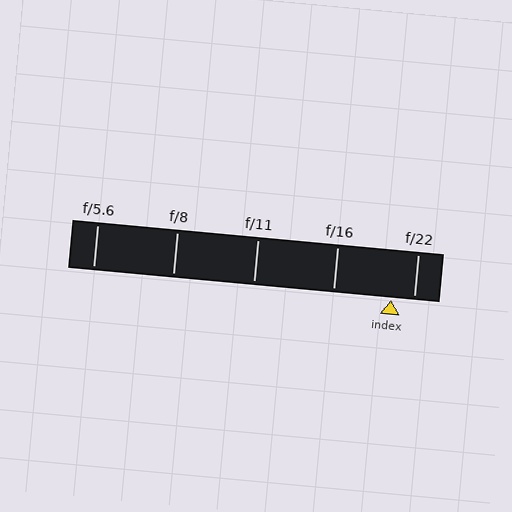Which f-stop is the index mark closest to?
The index mark is closest to f/22.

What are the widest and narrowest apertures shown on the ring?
The widest aperture shown is f/5.6 and the narrowest is f/22.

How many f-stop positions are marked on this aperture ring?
There are 5 f-stop positions marked.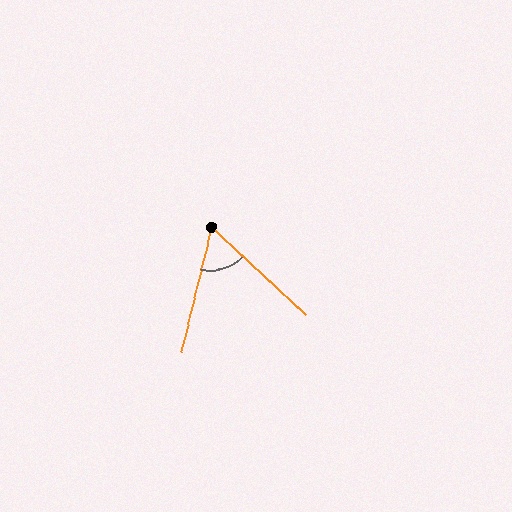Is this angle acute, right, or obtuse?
It is acute.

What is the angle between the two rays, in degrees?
Approximately 61 degrees.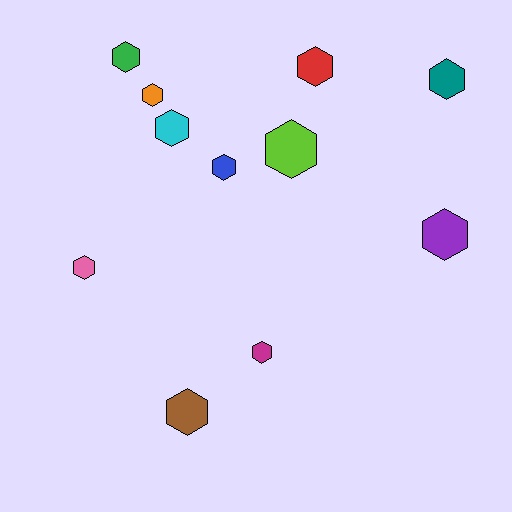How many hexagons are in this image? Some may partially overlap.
There are 11 hexagons.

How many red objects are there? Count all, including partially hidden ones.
There is 1 red object.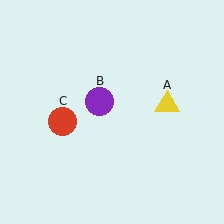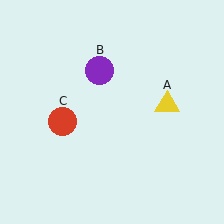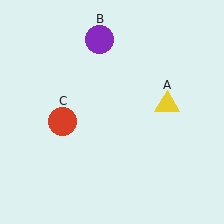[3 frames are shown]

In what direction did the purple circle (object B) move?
The purple circle (object B) moved up.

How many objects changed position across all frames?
1 object changed position: purple circle (object B).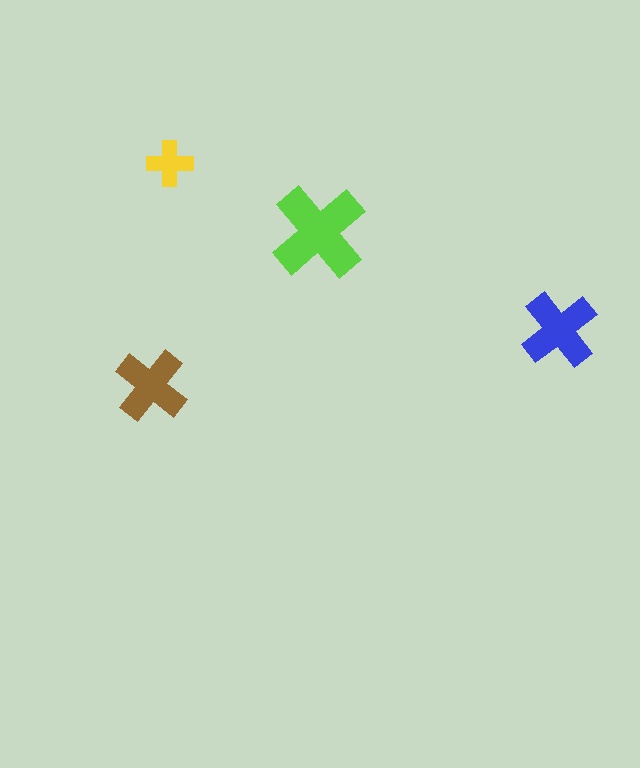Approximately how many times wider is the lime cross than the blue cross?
About 1.5 times wider.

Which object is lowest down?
The brown cross is bottommost.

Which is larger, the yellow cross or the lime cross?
The lime one.